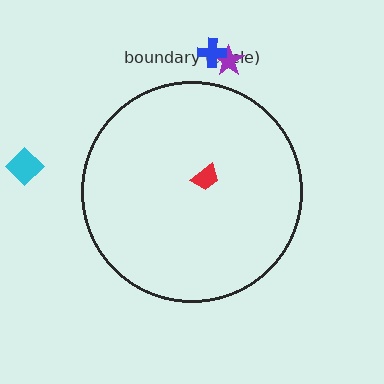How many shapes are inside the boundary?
1 inside, 3 outside.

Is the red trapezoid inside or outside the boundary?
Inside.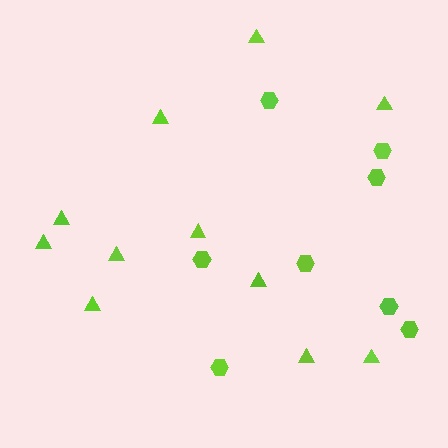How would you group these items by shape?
There are 2 groups: one group of hexagons (8) and one group of triangles (11).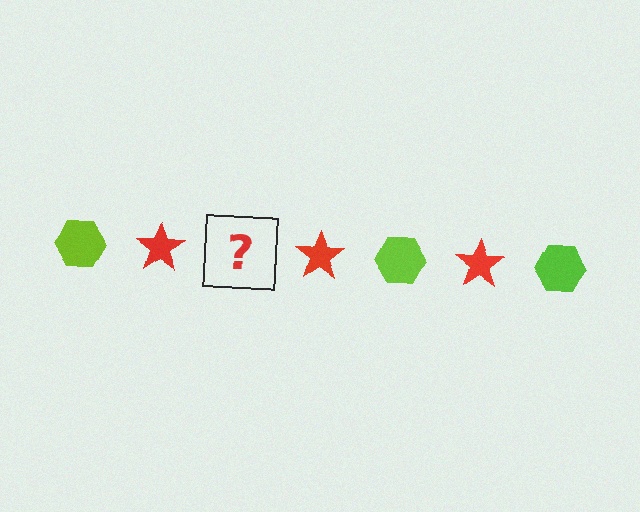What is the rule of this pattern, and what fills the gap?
The rule is that the pattern alternates between lime hexagon and red star. The gap should be filled with a lime hexagon.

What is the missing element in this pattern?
The missing element is a lime hexagon.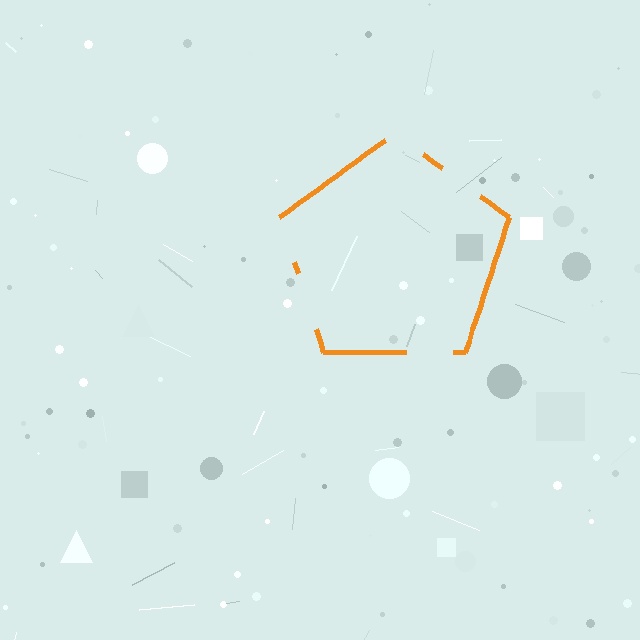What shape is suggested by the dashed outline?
The dashed outline suggests a pentagon.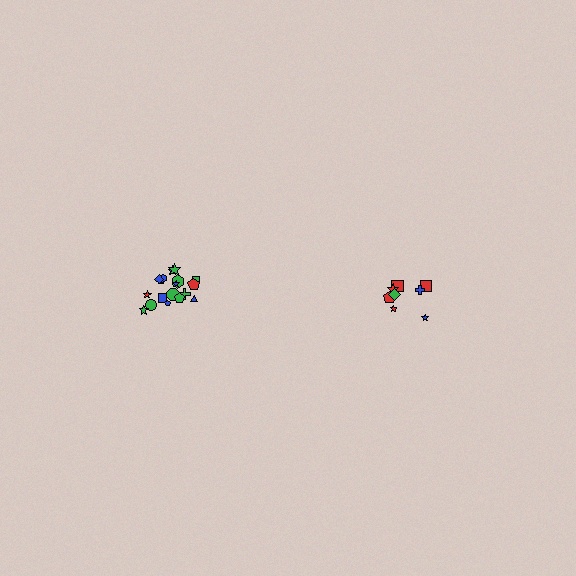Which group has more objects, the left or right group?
The left group.